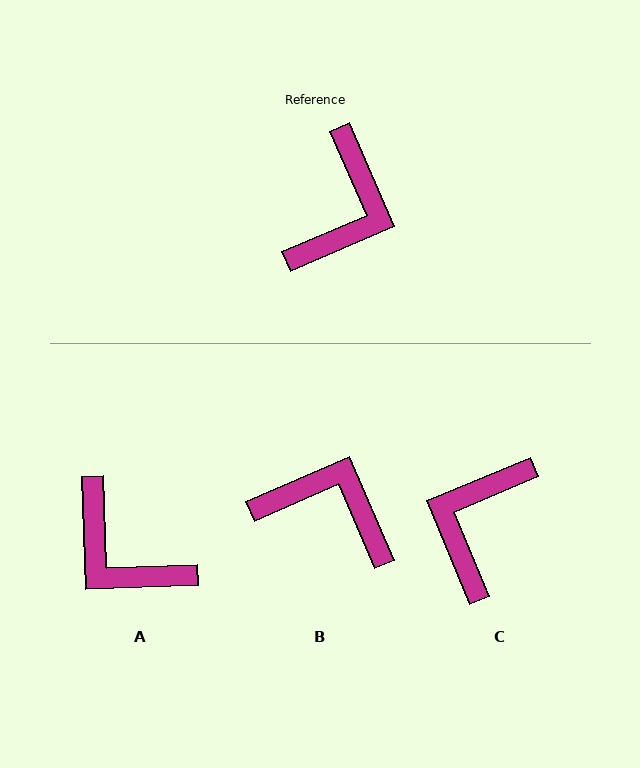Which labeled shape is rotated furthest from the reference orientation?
C, about 179 degrees away.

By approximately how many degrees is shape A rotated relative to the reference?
Approximately 112 degrees clockwise.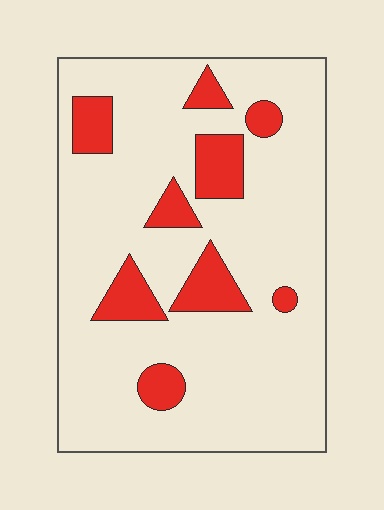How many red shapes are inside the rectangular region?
9.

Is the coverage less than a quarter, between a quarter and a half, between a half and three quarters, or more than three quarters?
Less than a quarter.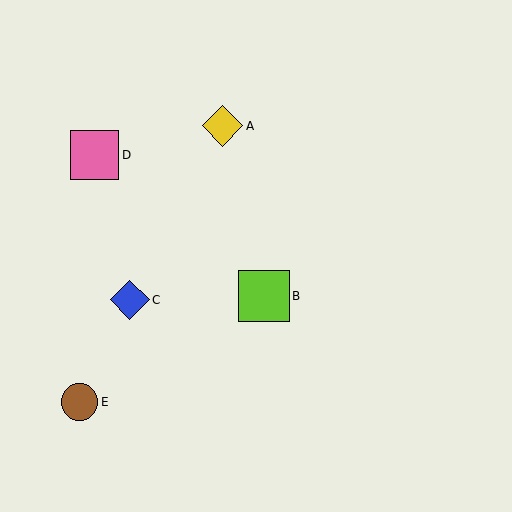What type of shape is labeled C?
Shape C is a blue diamond.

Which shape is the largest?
The lime square (labeled B) is the largest.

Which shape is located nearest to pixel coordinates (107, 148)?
The pink square (labeled D) at (95, 155) is nearest to that location.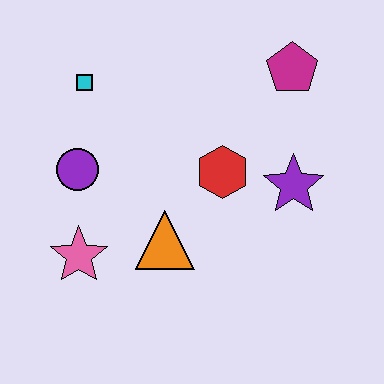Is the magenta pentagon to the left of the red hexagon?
No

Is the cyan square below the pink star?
No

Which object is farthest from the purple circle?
The magenta pentagon is farthest from the purple circle.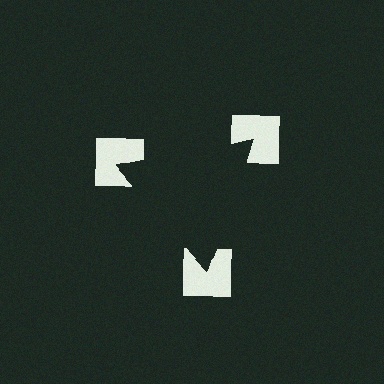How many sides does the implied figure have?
3 sides.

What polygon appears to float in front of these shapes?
An illusory triangle — its edges are inferred from the aligned wedge cuts in the notched squares, not physically drawn.